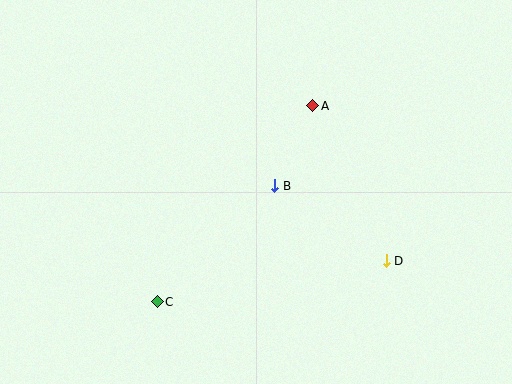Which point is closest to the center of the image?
Point B at (275, 186) is closest to the center.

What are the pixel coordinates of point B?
Point B is at (275, 186).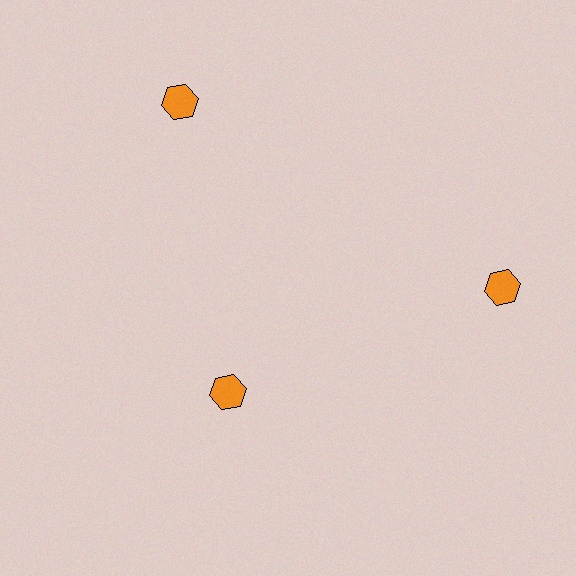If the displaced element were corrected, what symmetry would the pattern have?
It would have 3-fold rotational symmetry — the pattern would map onto itself every 120 degrees.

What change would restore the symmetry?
The symmetry would be restored by moving it outward, back onto the ring so that all 3 hexagons sit at equal angles and equal distance from the center.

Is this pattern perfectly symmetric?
No. The 3 orange hexagons are arranged in a ring, but one element near the 7 o'clock position is pulled inward toward the center, breaking the 3-fold rotational symmetry.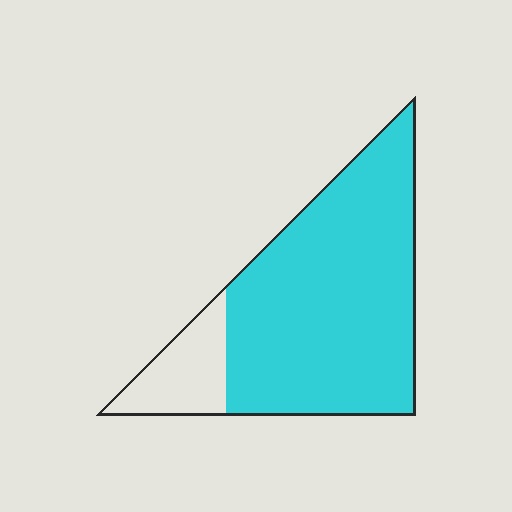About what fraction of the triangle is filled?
About five sixths (5/6).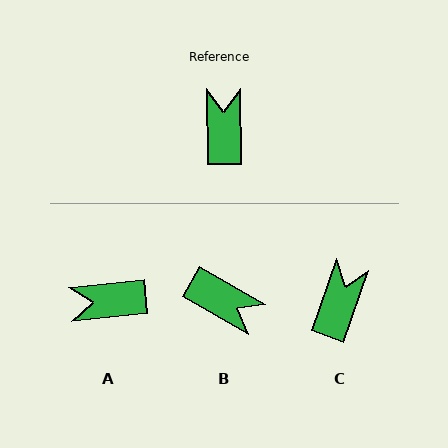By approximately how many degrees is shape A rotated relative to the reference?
Approximately 95 degrees counter-clockwise.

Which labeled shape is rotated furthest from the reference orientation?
B, about 121 degrees away.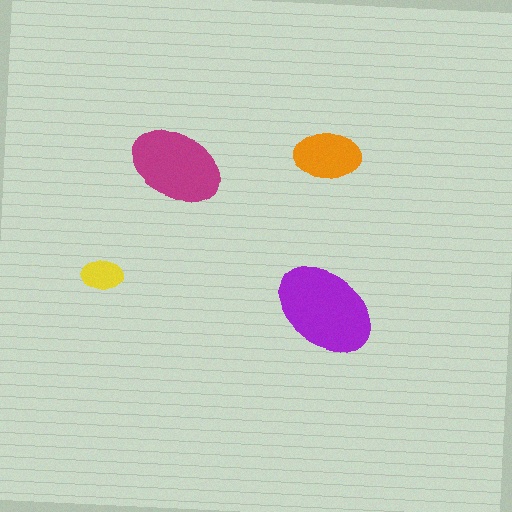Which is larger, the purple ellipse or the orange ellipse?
The purple one.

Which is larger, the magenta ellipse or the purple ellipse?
The purple one.